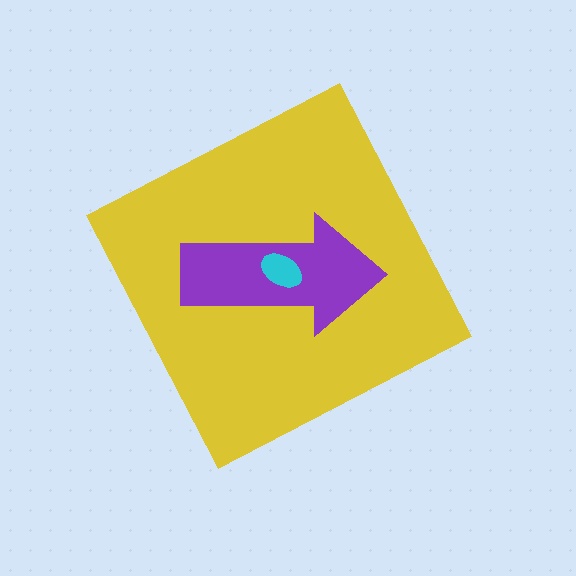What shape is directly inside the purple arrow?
The cyan ellipse.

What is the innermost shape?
The cyan ellipse.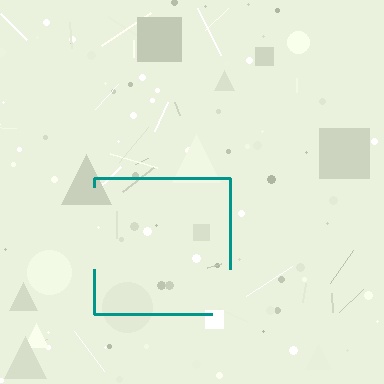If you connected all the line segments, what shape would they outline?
They would outline a square.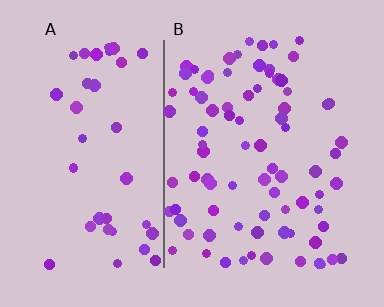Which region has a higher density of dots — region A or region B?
B (the right).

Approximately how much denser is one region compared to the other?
Approximately 1.9× — region B over region A.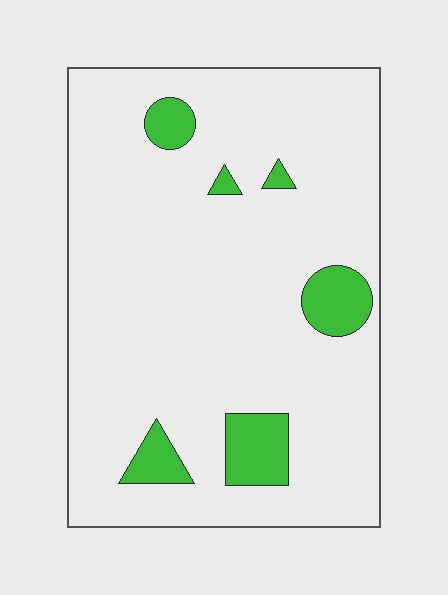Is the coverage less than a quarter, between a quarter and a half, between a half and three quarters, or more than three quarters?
Less than a quarter.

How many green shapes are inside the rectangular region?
6.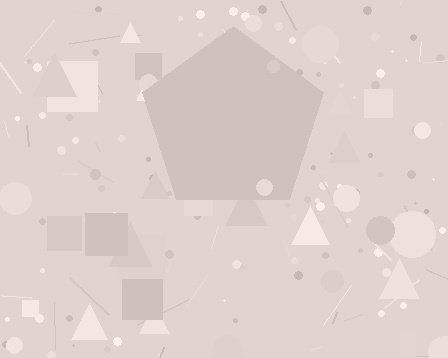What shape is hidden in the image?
A pentagon is hidden in the image.